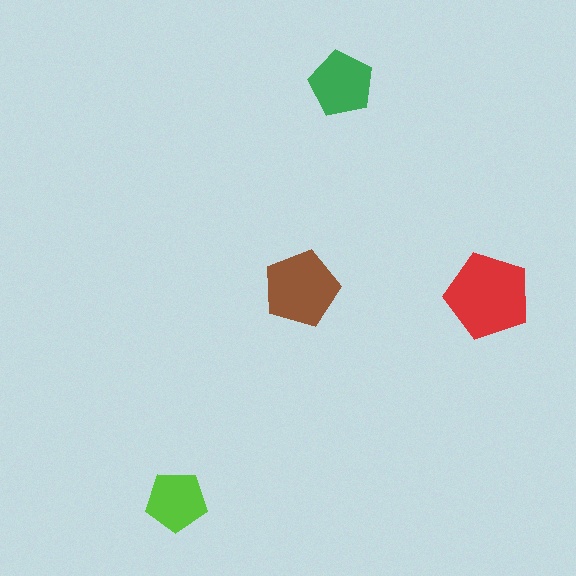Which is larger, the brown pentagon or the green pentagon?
The brown one.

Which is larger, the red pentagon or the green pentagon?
The red one.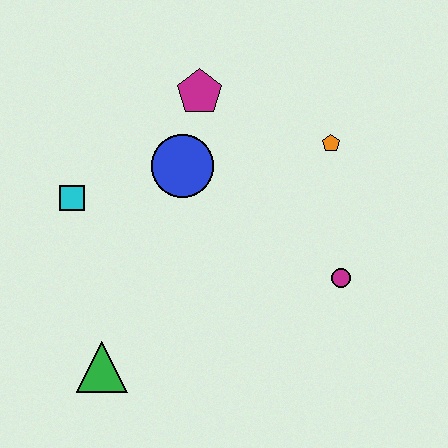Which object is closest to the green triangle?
The cyan square is closest to the green triangle.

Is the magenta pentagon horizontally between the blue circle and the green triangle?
No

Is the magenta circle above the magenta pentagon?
No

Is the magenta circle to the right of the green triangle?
Yes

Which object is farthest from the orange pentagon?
The green triangle is farthest from the orange pentagon.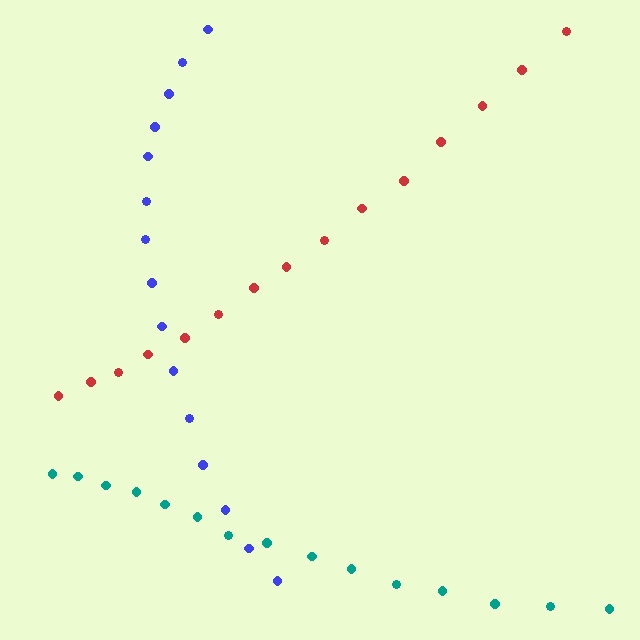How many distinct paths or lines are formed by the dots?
There are 3 distinct paths.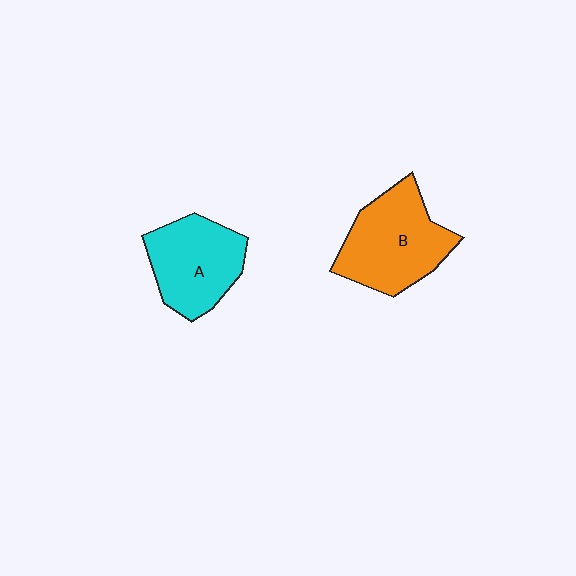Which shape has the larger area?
Shape B (orange).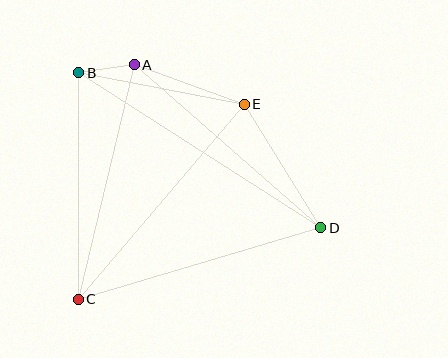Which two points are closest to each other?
Points A and B are closest to each other.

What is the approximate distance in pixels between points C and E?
The distance between C and E is approximately 256 pixels.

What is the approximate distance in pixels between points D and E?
The distance between D and E is approximately 146 pixels.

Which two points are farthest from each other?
Points B and D are farthest from each other.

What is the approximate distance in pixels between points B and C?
The distance between B and C is approximately 227 pixels.